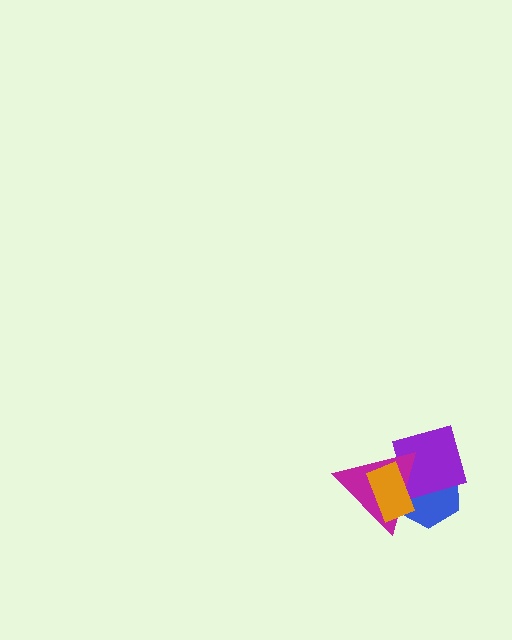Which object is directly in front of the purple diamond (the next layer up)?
The magenta triangle is directly in front of the purple diamond.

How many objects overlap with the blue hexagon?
3 objects overlap with the blue hexagon.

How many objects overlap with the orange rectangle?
3 objects overlap with the orange rectangle.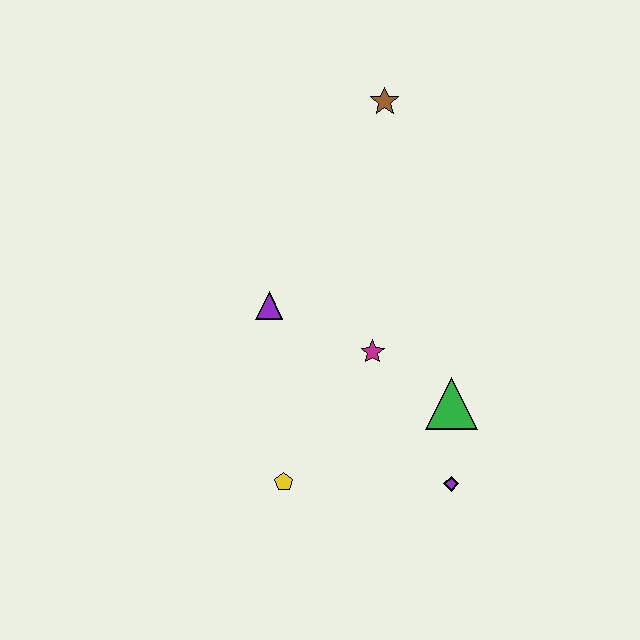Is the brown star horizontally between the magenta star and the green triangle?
Yes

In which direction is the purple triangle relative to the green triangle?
The purple triangle is to the left of the green triangle.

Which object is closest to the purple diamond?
The green triangle is closest to the purple diamond.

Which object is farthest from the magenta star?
The brown star is farthest from the magenta star.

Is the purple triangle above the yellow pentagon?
Yes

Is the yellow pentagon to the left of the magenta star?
Yes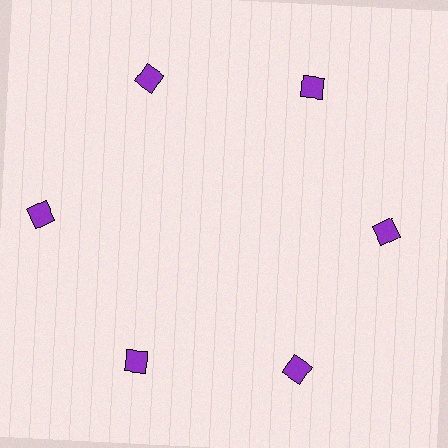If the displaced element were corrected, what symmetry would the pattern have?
It would have 6-fold rotational symmetry — the pattern would map onto itself every 60 degrees.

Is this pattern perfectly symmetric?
No. The 6 purple squares are arranged in a ring, but one element near the 9 o'clock position is pushed outward from the center, breaking the 6-fold rotational symmetry.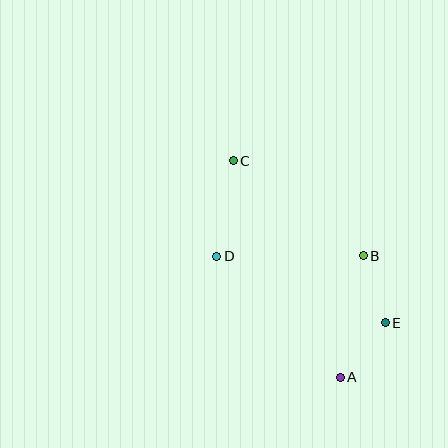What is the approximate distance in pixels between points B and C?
The distance between B and C is approximately 161 pixels.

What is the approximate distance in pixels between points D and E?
The distance between D and E is approximately 181 pixels.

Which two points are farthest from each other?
Points A and C are farthest from each other.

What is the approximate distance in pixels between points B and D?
The distance between B and D is approximately 146 pixels.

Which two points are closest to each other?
Points B and E are closest to each other.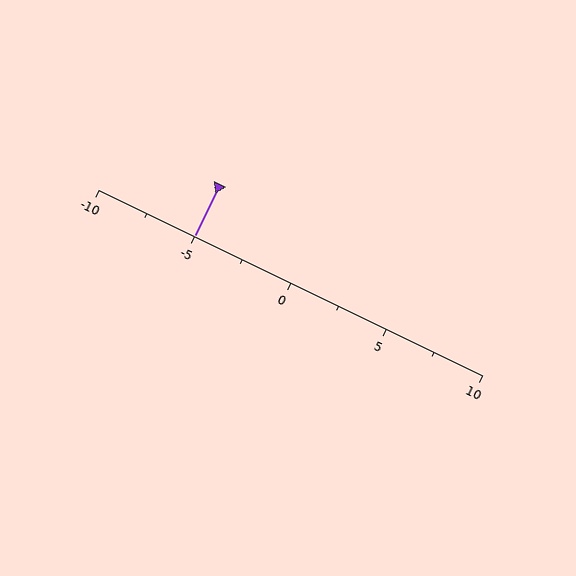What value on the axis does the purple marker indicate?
The marker indicates approximately -5.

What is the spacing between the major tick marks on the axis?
The major ticks are spaced 5 apart.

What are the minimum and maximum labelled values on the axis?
The axis runs from -10 to 10.